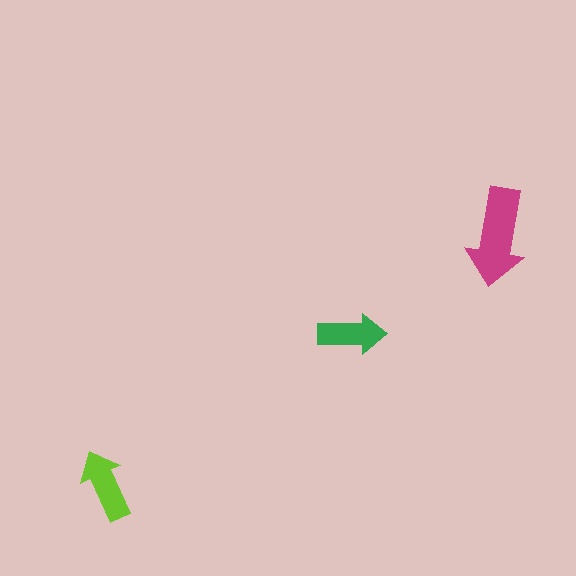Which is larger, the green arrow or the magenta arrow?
The magenta one.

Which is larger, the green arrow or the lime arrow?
The lime one.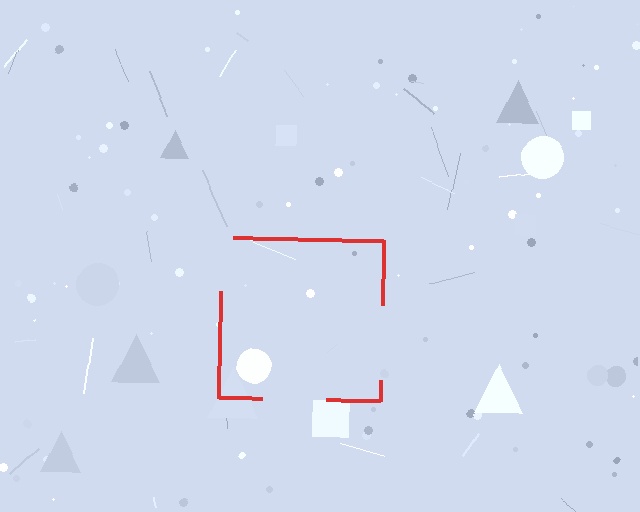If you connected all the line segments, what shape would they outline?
They would outline a square.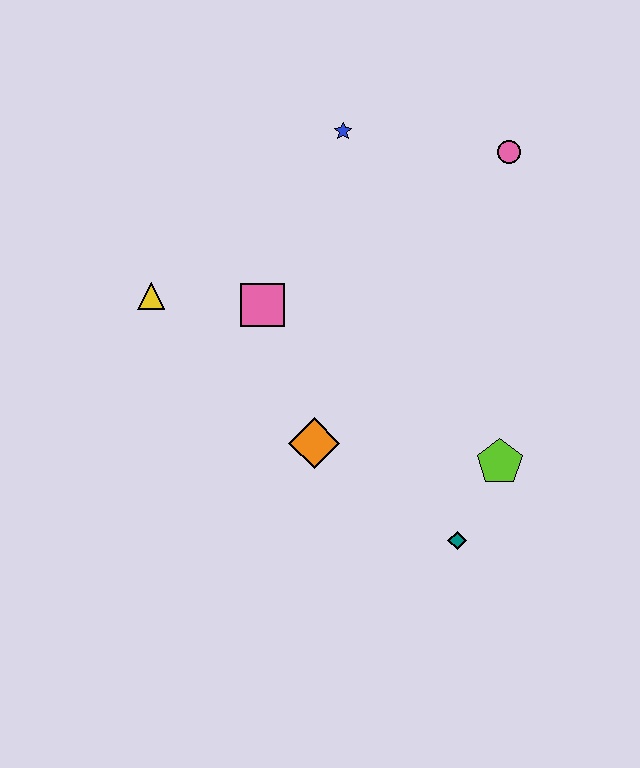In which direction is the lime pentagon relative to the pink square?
The lime pentagon is to the right of the pink square.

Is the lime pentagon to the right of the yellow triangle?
Yes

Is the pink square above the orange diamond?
Yes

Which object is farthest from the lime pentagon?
The yellow triangle is farthest from the lime pentagon.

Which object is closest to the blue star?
The pink circle is closest to the blue star.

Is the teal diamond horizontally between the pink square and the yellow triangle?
No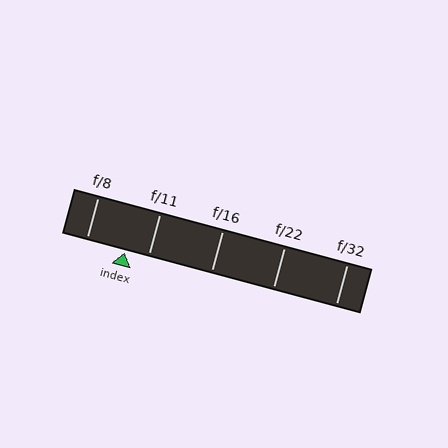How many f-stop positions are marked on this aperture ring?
There are 5 f-stop positions marked.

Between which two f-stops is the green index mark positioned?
The index mark is between f/8 and f/11.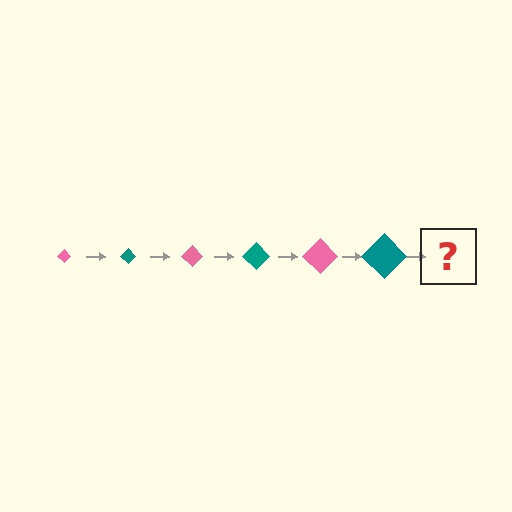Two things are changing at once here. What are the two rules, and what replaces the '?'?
The two rules are that the diamond grows larger each step and the color cycles through pink and teal. The '?' should be a pink diamond, larger than the previous one.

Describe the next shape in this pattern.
It should be a pink diamond, larger than the previous one.